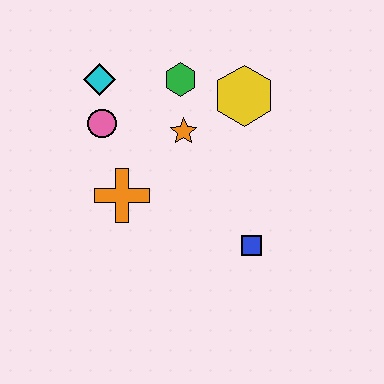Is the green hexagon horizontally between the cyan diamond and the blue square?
Yes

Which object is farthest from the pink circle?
The blue square is farthest from the pink circle.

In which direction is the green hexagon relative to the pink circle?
The green hexagon is to the right of the pink circle.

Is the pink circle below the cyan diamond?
Yes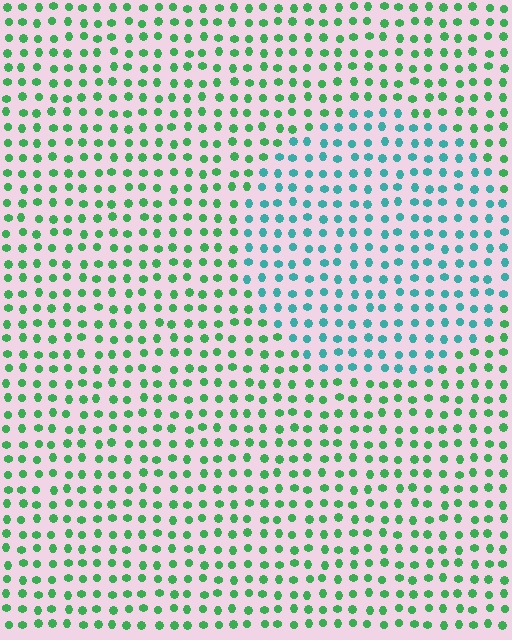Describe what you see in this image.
The image is filled with small green elements in a uniform arrangement. A circle-shaped region is visible where the elements are tinted to a slightly different hue, forming a subtle color boundary.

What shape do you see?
I see a circle.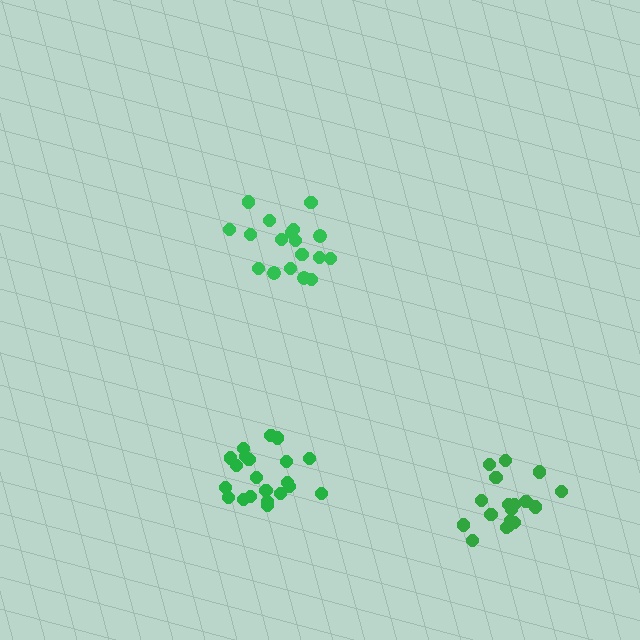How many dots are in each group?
Group 1: 18 dots, Group 2: 18 dots, Group 3: 21 dots (57 total).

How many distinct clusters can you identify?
There are 3 distinct clusters.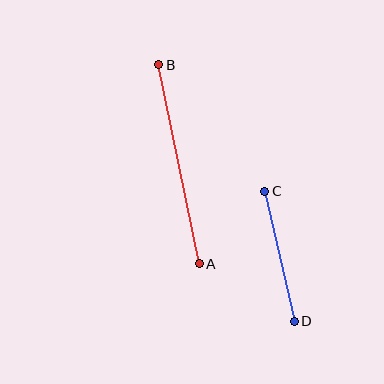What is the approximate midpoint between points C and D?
The midpoint is at approximately (280, 256) pixels.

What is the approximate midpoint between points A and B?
The midpoint is at approximately (179, 164) pixels.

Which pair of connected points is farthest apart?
Points A and B are farthest apart.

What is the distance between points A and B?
The distance is approximately 203 pixels.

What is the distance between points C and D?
The distance is approximately 133 pixels.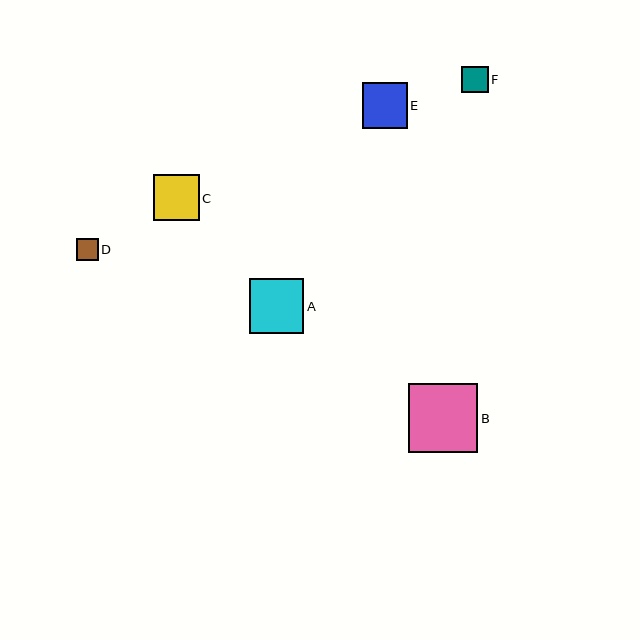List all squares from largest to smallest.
From largest to smallest: B, A, C, E, F, D.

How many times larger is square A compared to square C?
Square A is approximately 1.2 times the size of square C.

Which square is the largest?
Square B is the largest with a size of approximately 69 pixels.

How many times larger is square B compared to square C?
Square B is approximately 1.5 times the size of square C.